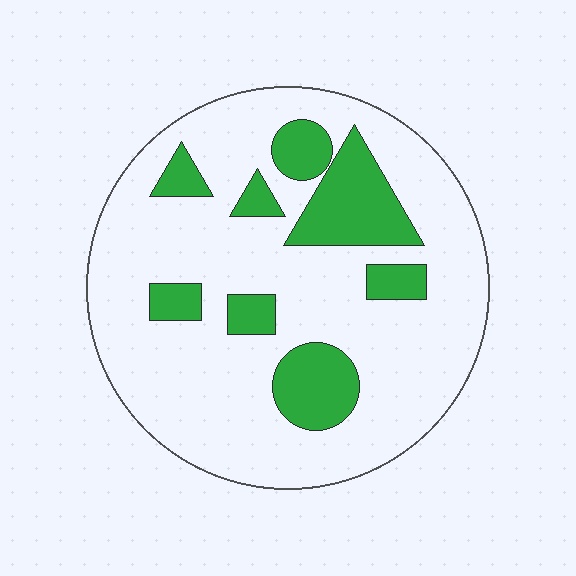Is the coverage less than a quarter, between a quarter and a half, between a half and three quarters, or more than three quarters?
Less than a quarter.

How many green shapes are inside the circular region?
8.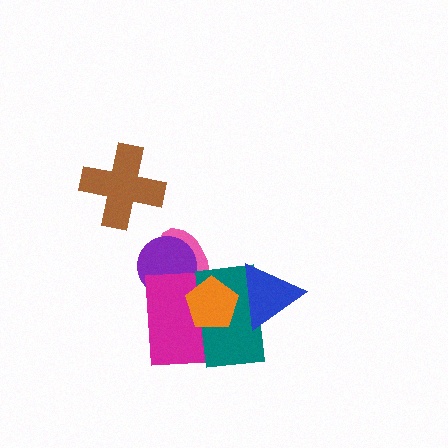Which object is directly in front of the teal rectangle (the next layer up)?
The orange pentagon is directly in front of the teal rectangle.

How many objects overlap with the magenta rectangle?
4 objects overlap with the magenta rectangle.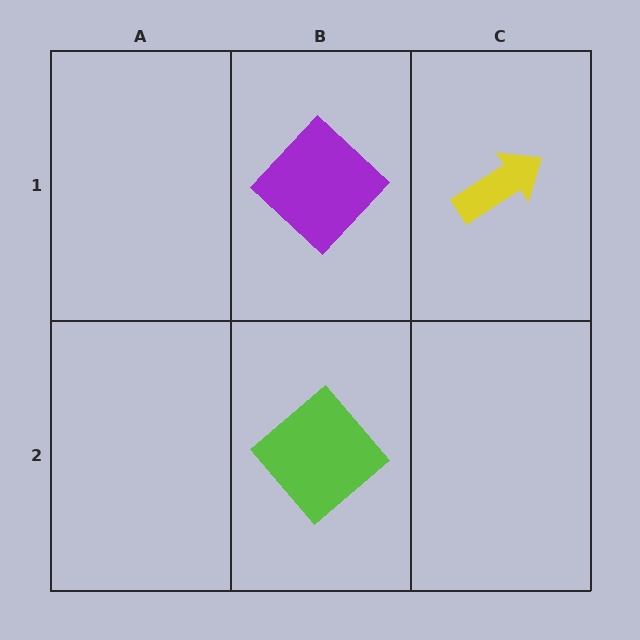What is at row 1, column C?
A yellow arrow.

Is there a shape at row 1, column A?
No, that cell is empty.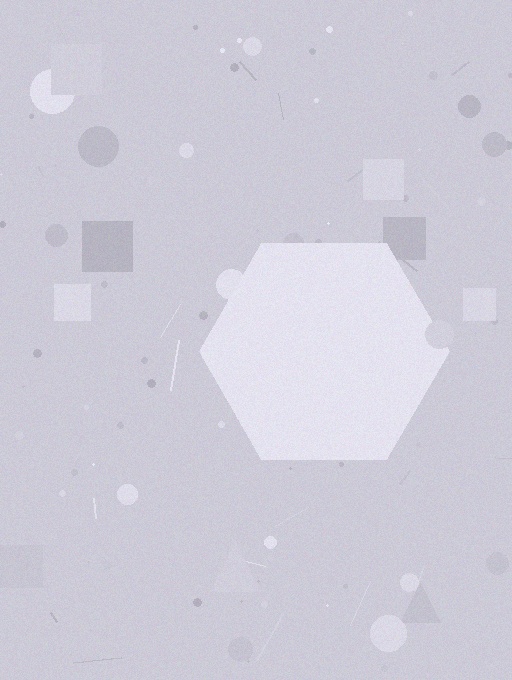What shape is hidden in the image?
A hexagon is hidden in the image.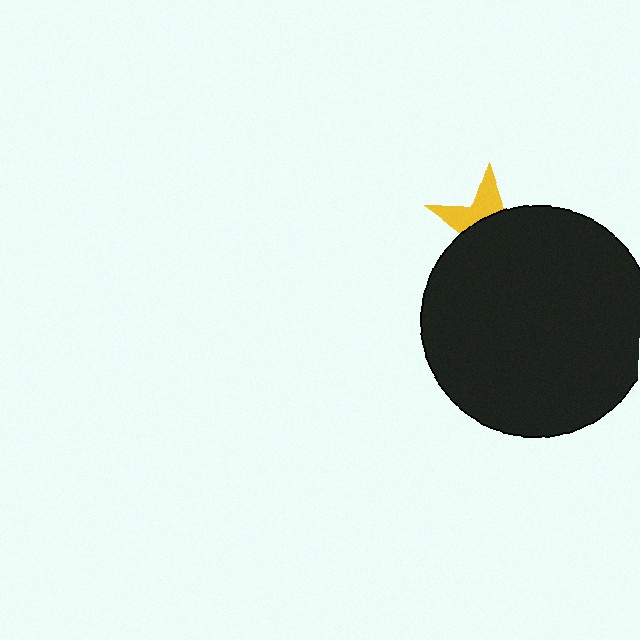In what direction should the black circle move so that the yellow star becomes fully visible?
The black circle should move down. That is the shortest direction to clear the overlap and leave the yellow star fully visible.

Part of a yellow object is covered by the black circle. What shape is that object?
It is a star.